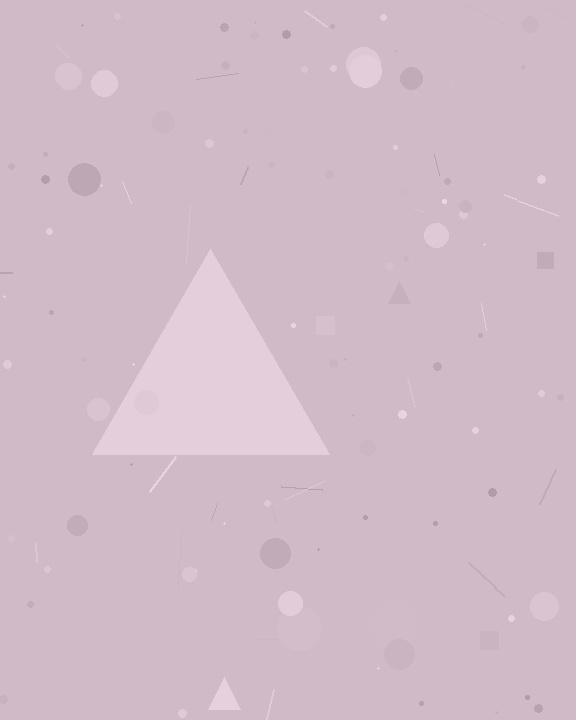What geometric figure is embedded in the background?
A triangle is embedded in the background.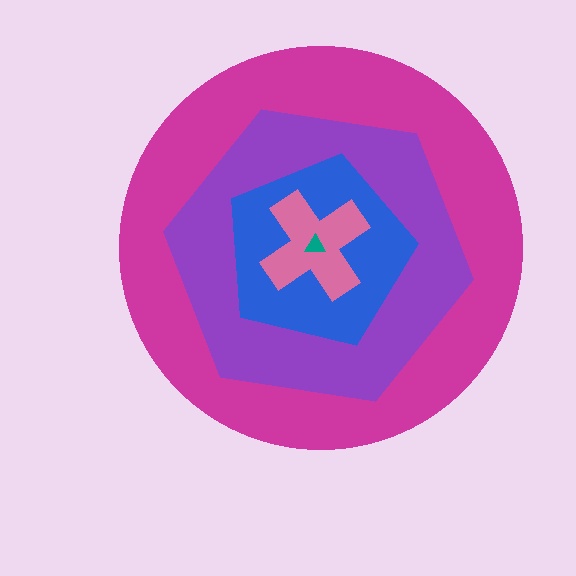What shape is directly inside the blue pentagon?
The pink cross.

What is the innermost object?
The teal triangle.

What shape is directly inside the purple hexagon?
The blue pentagon.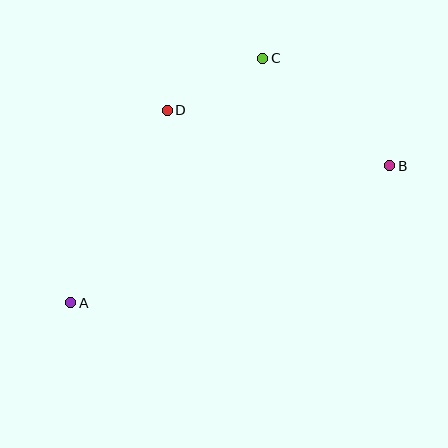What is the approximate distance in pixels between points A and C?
The distance between A and C is approximately 311 pixels.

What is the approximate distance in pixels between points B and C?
The distance between B and C is approximately 166 pixels.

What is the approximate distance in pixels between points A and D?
The distance between A and D is approximately 215 pixels.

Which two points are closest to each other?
Points C and D are closest to each other.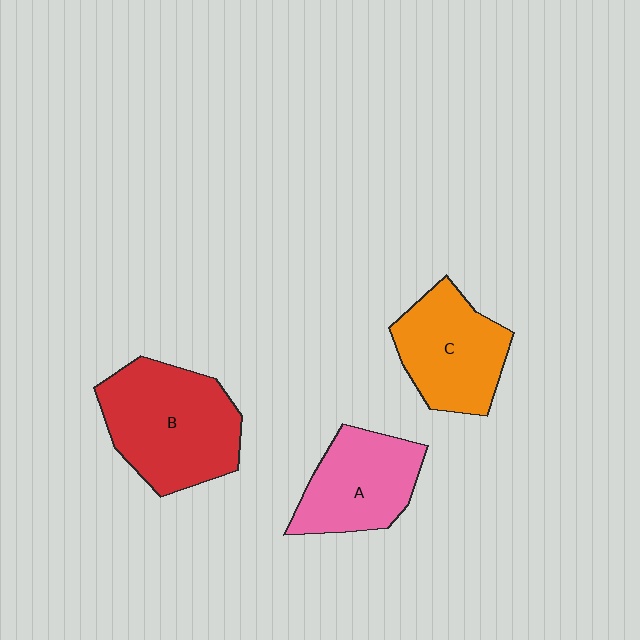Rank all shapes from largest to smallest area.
From largest to smallest: B (red), C (orange), A (pink).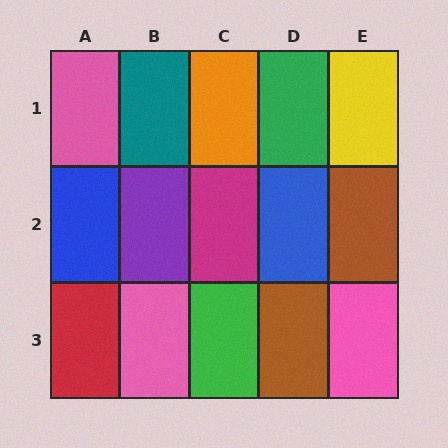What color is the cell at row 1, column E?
Yellow.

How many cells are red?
1 cell is red.